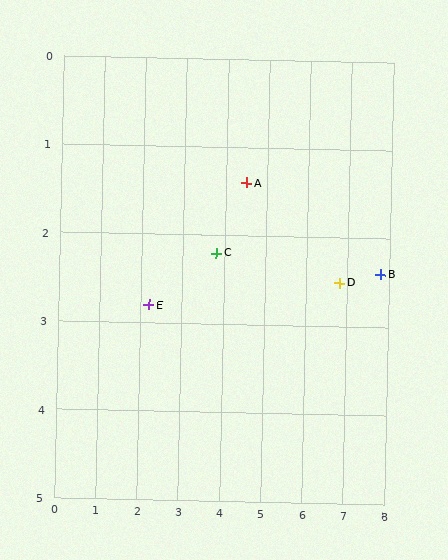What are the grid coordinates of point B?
Point B is at approximately (7.8, 2.4).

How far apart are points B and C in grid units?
Points B and C are about 4.0 grid units apart.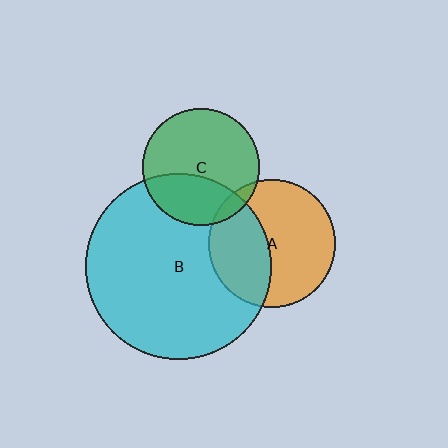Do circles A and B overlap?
Yes.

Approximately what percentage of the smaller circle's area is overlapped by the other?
Approximately 40%.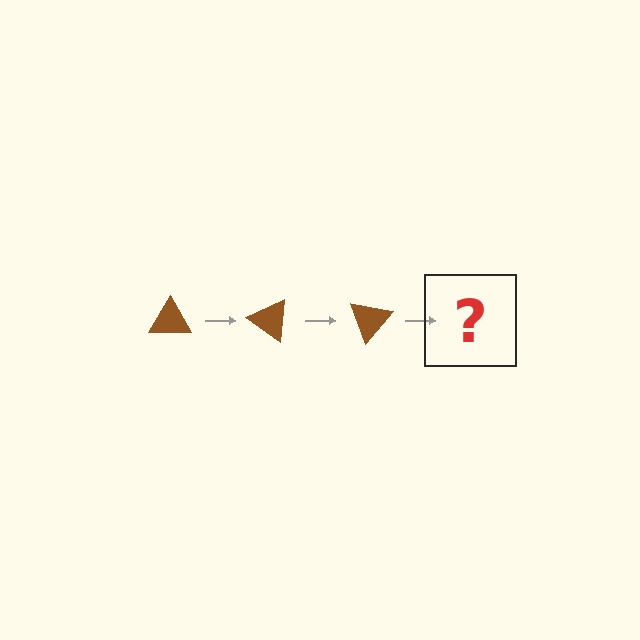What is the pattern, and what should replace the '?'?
The pattern is that the triangle rotates 35 degrees each step. The '?' should be a brown triangle rotated 105 degrees.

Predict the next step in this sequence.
The next step is a brown triangle rotated 105 degrees.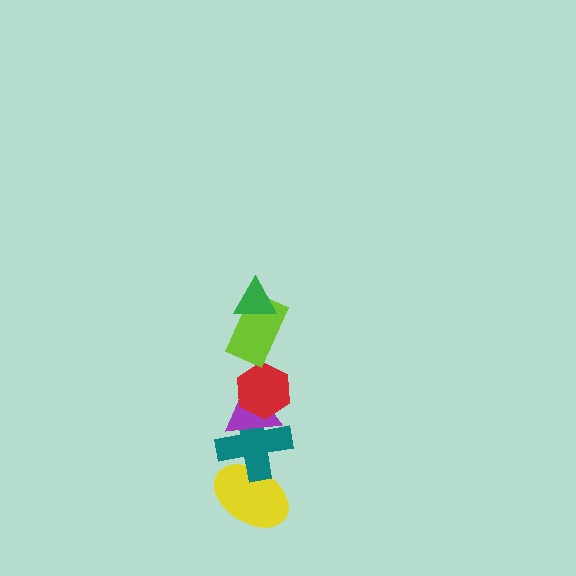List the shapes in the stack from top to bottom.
From top to bottom: the green triangle, the lime rectangle, the red hexagon, the purple triangle, the teal cross, the yellow ellipse.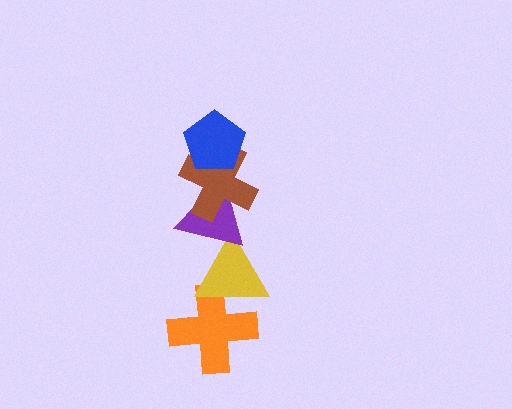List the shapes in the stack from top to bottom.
From top to bottom: the blue pentagon, the brown cross, the purple triangle, the yellow triangle, the orange cross.